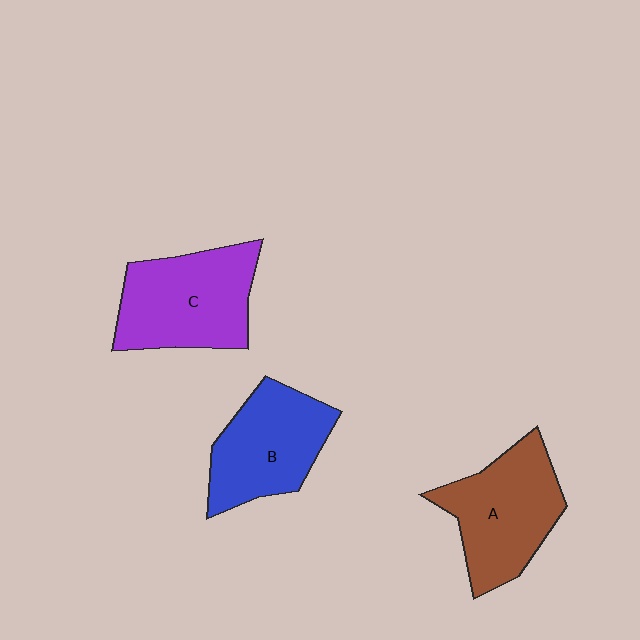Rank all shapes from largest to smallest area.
From largest to smallest: C (purple), A (brown), B (blue).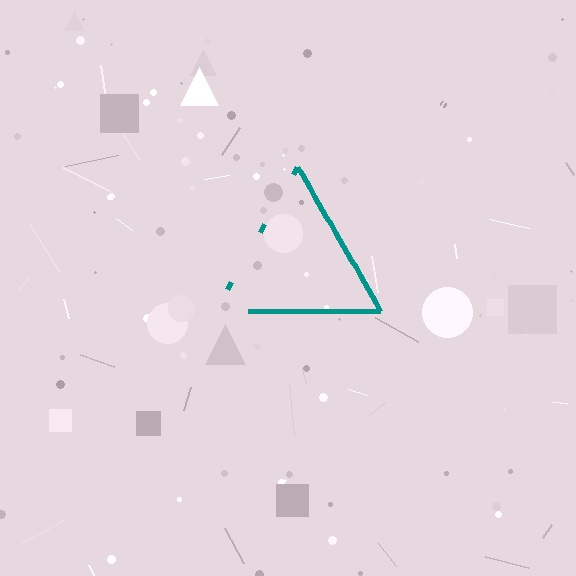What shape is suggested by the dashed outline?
The dashed outline suggests a triangle.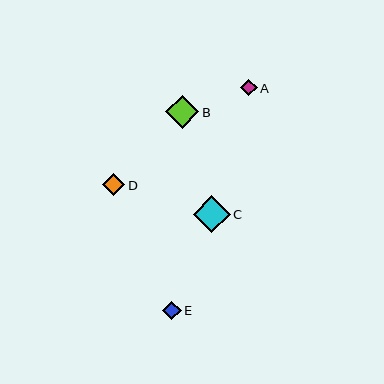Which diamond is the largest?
Diamond C is the largest with a size of approximately 37 pixels.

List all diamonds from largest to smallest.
From largest to smallest: C, B, D, E, A.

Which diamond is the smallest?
Diamond A is the smallest with a size of approximately 17 pixels.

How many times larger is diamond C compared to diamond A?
Diamond C is approximately 2.2 times the size of diamond A.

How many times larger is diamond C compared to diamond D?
Diamond C is approximately 1.6 times the size of diamond D.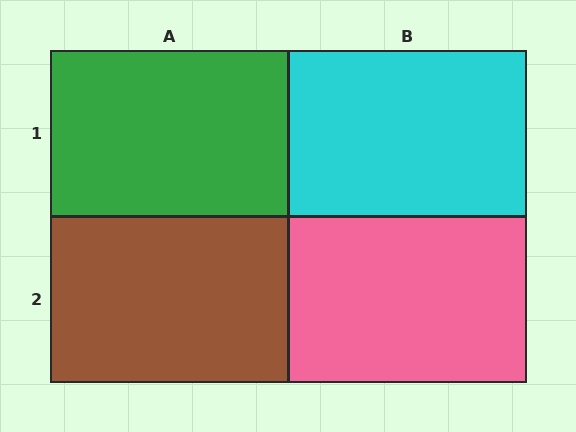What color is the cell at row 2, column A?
Brown.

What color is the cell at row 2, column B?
Pink.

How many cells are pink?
1 cell is pink.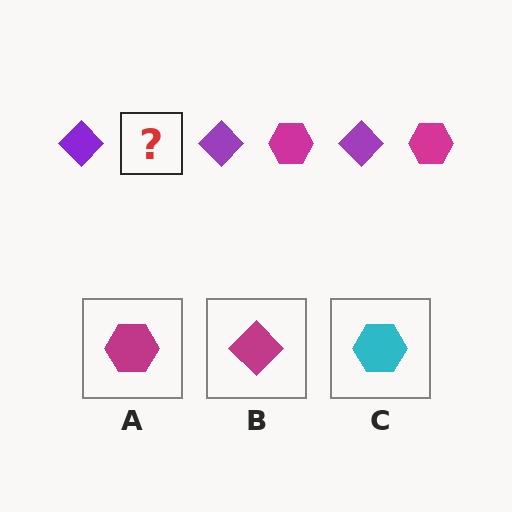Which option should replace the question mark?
Option A.